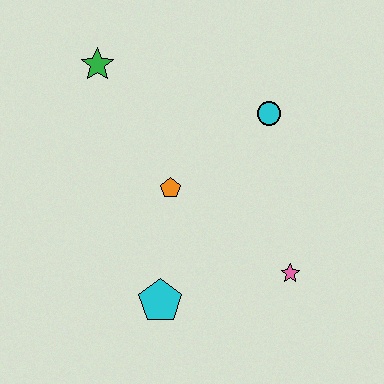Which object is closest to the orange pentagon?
The cyan pentagon is closest to the orange pentagon.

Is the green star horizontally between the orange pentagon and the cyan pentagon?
No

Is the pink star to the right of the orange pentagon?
Yes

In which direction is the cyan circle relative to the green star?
The cyan circle is to the right of the green star.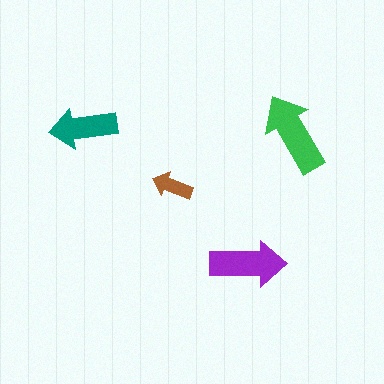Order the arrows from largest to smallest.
the green one, the purple one, the teal one, the brown one.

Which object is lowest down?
The purple arrow is bottommost.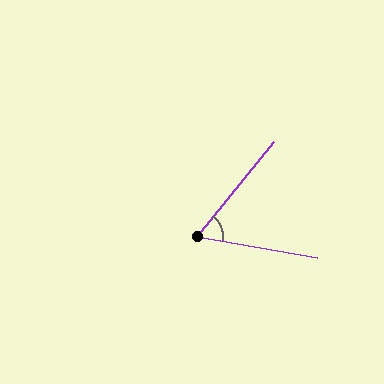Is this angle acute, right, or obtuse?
It is acute.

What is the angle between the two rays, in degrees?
Approximately 61 degrees.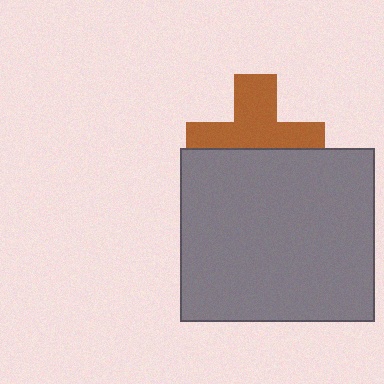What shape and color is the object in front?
The object in front is a gray rectangle.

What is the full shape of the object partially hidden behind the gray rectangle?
The partially hidden object is a brown cross.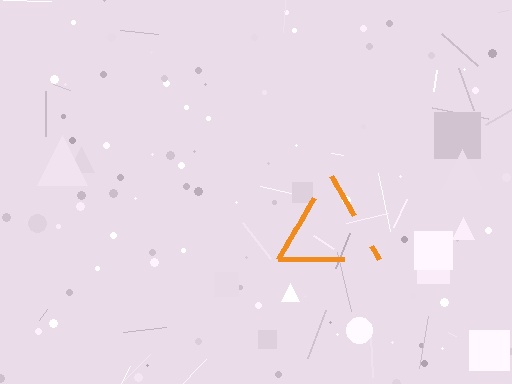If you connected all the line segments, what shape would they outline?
They would outline a triangle.